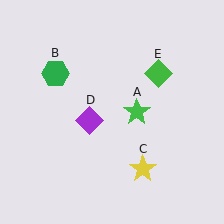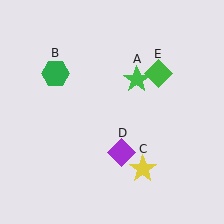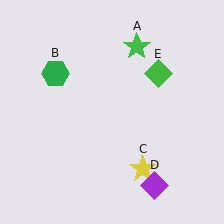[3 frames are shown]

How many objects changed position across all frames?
2 objects changed position: green star (object A), purple diamond (object D).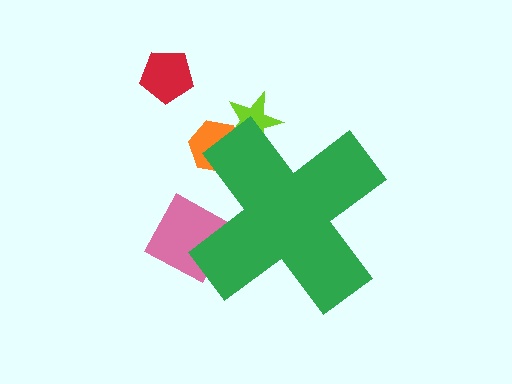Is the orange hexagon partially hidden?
Yes, the orange hexagon is partially hidden behind the green cross.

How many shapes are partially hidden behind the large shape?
3 shapes are partially hidden.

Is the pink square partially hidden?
Yes, the pink square is partially hidden behind the green cross.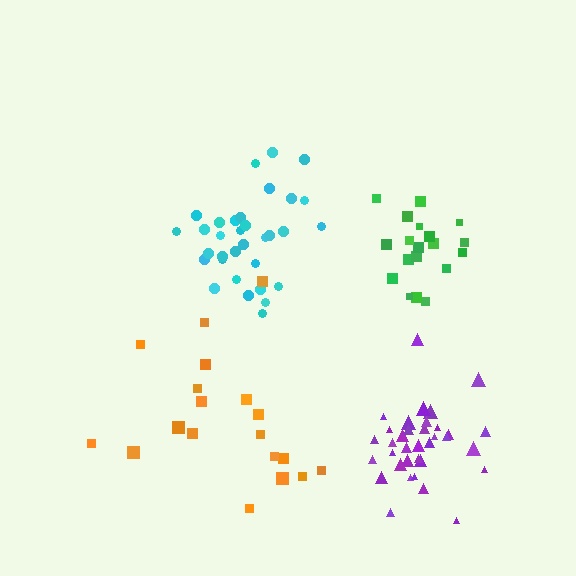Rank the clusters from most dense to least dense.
purple, cyan, green, orange.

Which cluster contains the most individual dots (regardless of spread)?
Purple (35).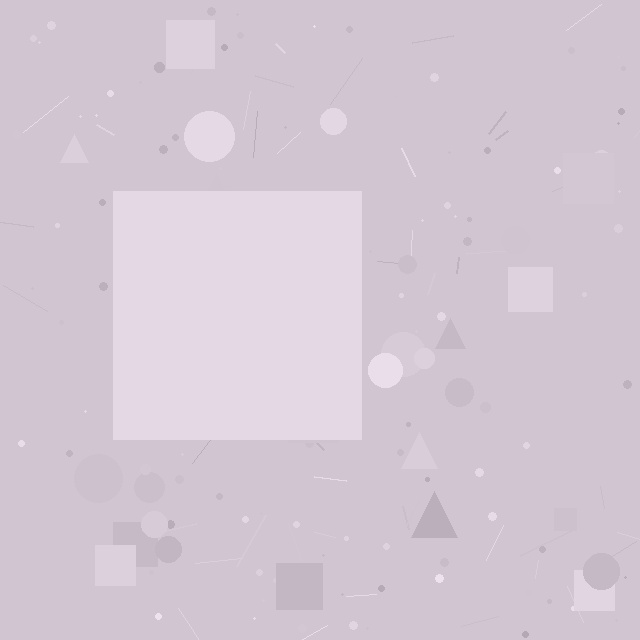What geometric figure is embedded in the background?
A square is embedded in the background.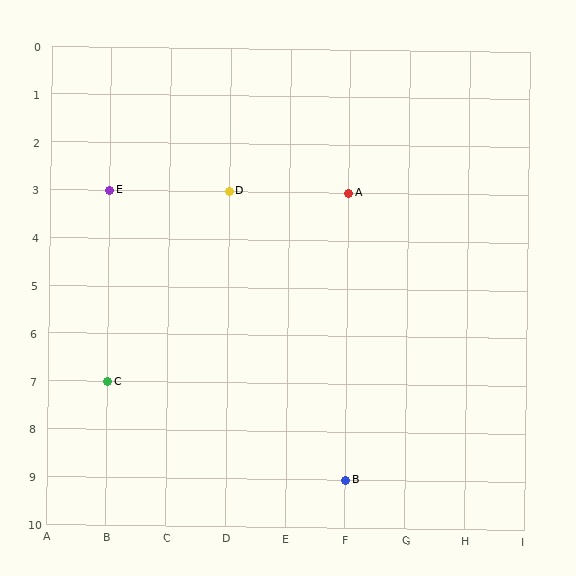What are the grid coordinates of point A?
Point A is at grid coordinates (F, 3).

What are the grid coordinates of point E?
Point E is at grid coordinates (B, 3).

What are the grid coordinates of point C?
Point C is at grid coordinates (B, 7).